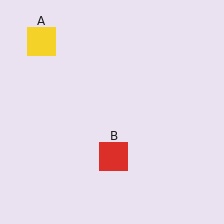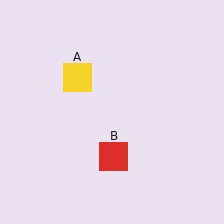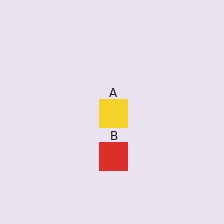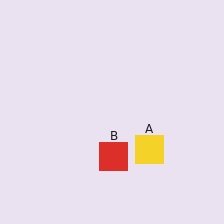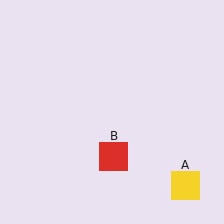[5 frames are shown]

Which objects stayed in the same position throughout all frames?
Red square (object B) remained stationary.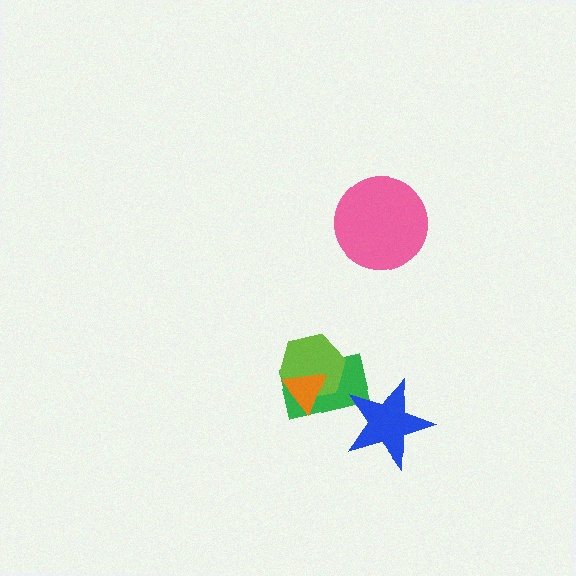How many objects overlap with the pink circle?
0 objects overlap with the pink circle.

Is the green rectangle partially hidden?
Yes, it is partially covered by another shape.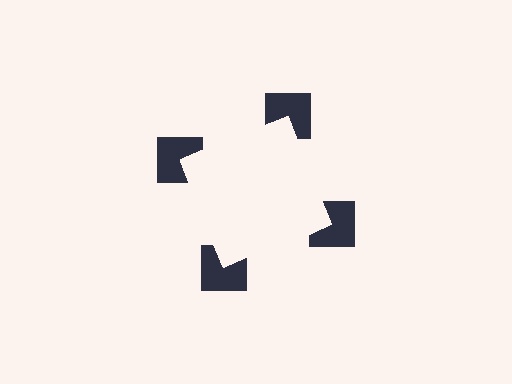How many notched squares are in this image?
There are 4 — one at each vertex of the illusory square.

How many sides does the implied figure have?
4 sides.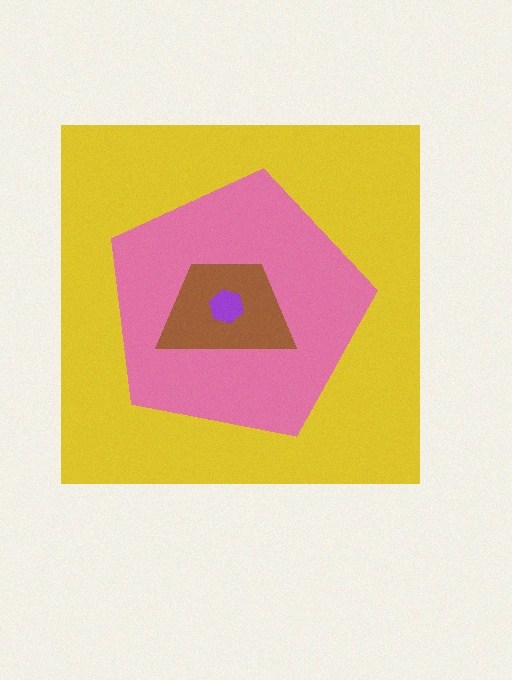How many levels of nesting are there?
4.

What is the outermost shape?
The yellow square.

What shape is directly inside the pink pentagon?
The brown trapezoid.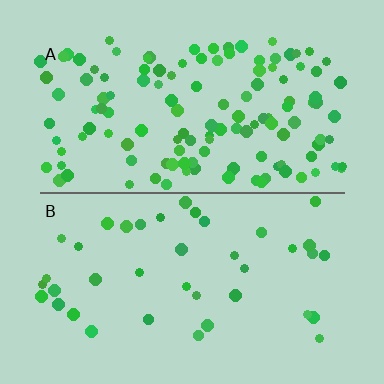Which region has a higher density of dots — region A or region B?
A (the top).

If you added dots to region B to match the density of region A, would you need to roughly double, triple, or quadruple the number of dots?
Approximately triple.